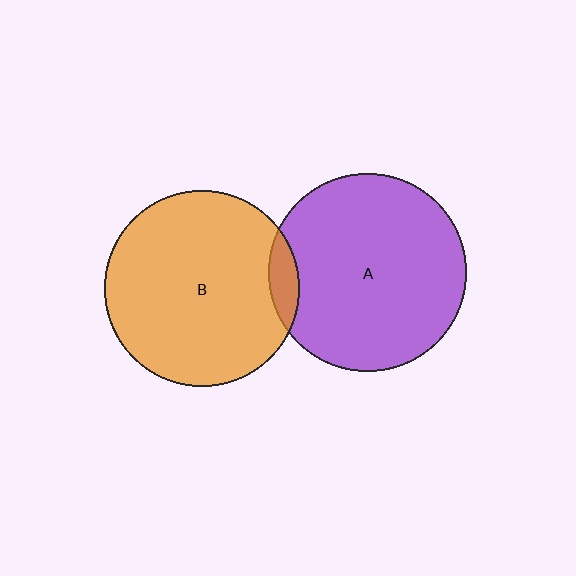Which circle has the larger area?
Circle A (purple).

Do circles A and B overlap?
Yes.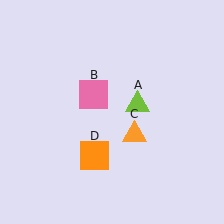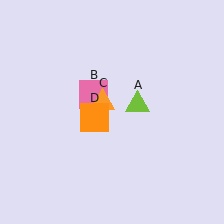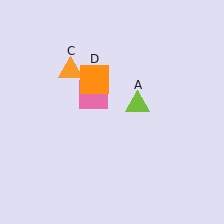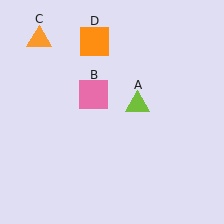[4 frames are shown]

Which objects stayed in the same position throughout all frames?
Lime triangle (object A) and pink square (object B) remained stationary.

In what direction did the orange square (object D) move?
The orange square (object D) moved up.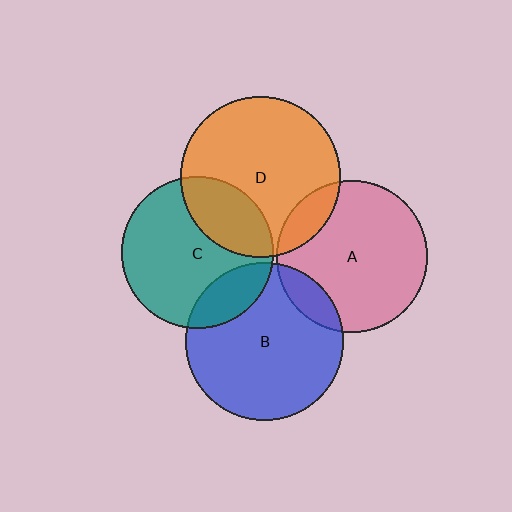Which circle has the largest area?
Circle D (orange).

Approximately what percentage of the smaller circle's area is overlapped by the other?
Approximately 25%.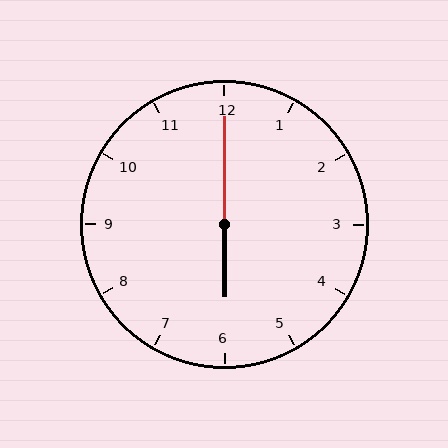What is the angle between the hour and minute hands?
Approximately 180 degrees.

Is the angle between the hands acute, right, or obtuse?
It is obtuse.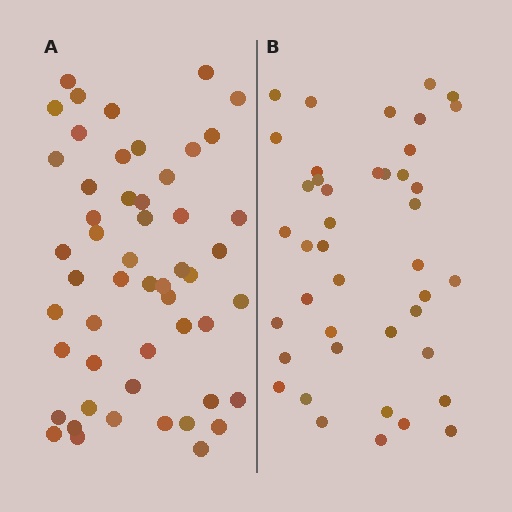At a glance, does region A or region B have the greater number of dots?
Region A (the left region) has more dots.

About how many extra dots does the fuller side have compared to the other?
Region A has roughly 10 or so more dots than region B.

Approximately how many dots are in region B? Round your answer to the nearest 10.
About 40 dots. (The exact count is 42, which rounds to 40.)